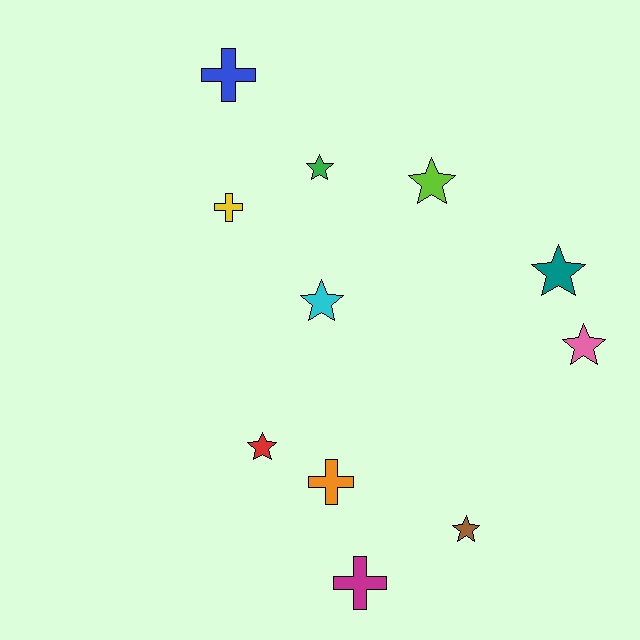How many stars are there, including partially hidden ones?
There are 7 stars.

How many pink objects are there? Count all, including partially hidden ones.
There is 1 pink object.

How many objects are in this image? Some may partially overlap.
There are 11 objects.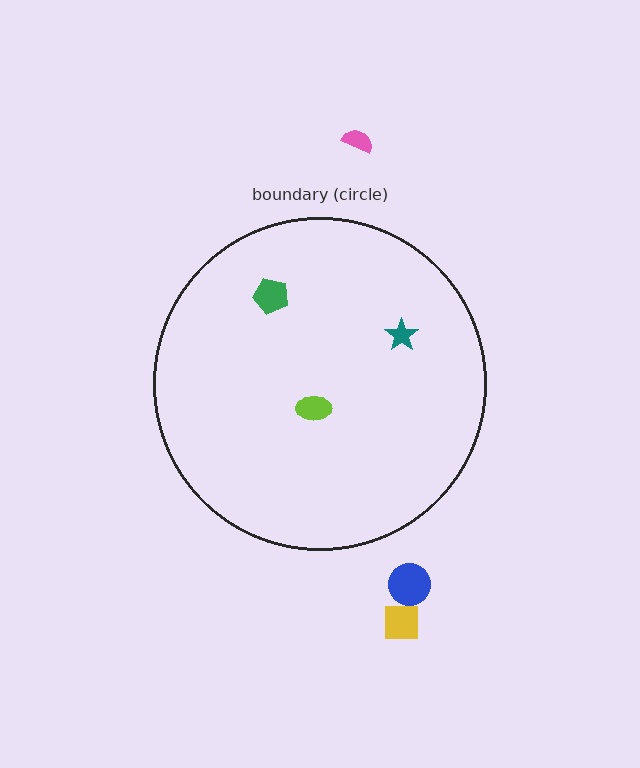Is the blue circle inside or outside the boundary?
Outside.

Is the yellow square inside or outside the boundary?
Outside.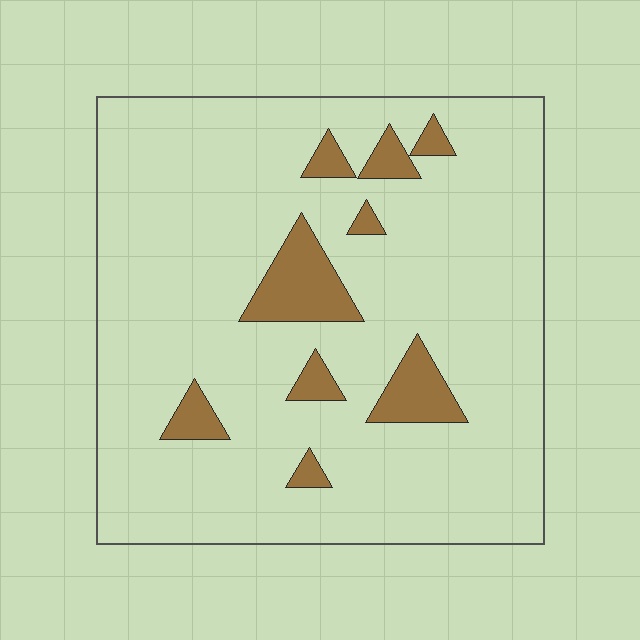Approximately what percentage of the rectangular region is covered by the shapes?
Approximately 10%.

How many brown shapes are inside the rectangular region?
9.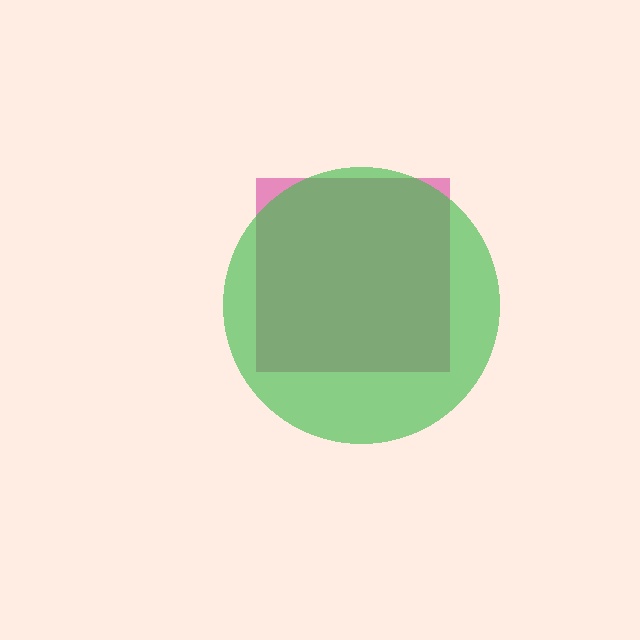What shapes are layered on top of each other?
The layered shapes are: a magenta square, a green circle.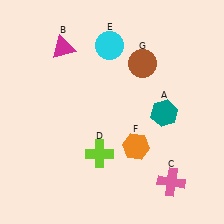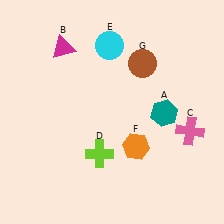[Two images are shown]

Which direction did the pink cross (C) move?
The pink cross (C) moved up.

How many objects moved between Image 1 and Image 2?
1 object moved between the two images.